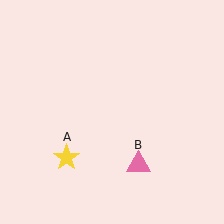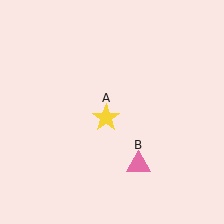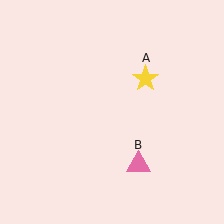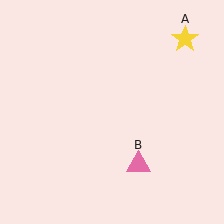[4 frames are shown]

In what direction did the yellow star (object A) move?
The yellow star (object A) moved up and to the right.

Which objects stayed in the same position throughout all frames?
Pink triangle (object B) remained stationary.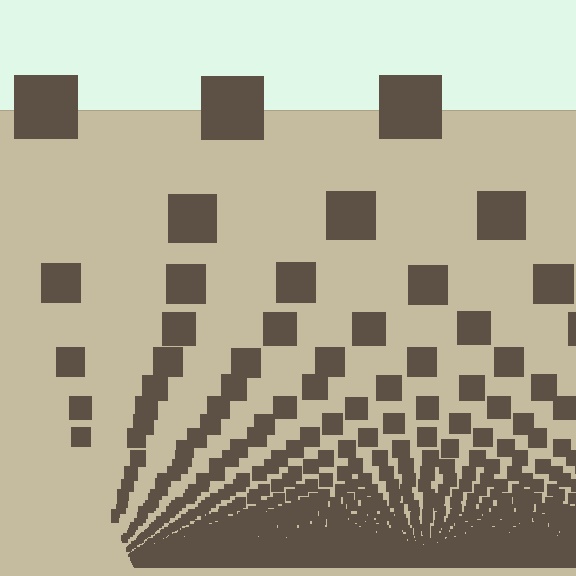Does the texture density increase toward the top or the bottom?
Density increases toward the bottom.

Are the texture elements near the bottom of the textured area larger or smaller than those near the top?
Smaller. The gradient is inverted — elements near the bottom are smaller and denser.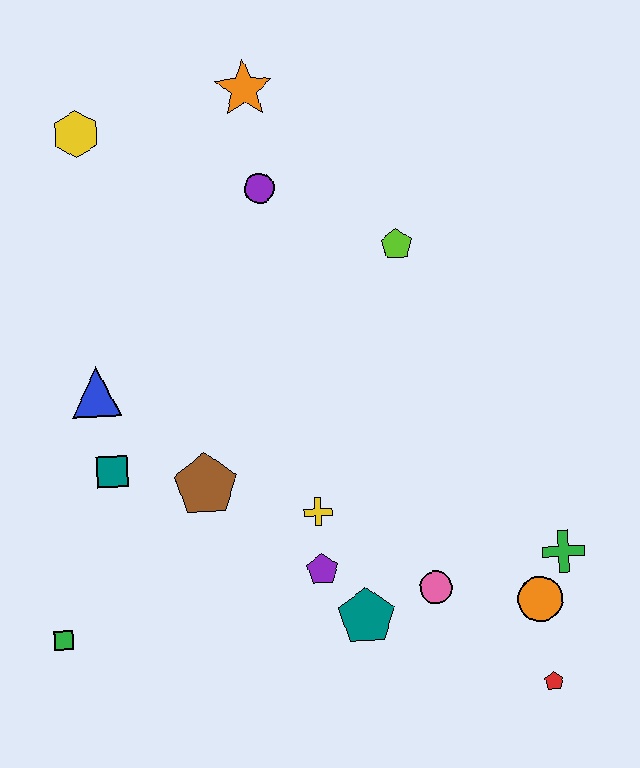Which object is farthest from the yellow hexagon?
The red pentagon is farthest from the yellow hexagon.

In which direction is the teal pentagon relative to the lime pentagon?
The teal pentagon is below the lime pentagon.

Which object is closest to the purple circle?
The orange star is closest to the purple circle.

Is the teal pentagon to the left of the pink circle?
Yes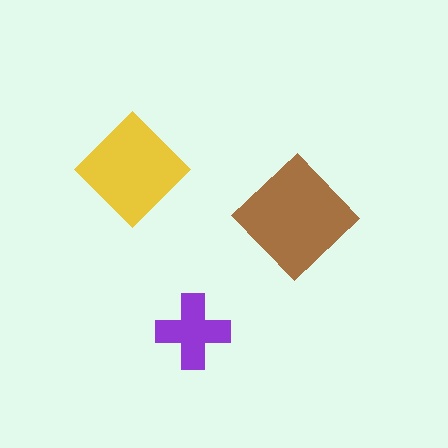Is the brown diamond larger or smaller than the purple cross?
Larger.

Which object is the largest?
The brown diamond.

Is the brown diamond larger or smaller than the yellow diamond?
Larger.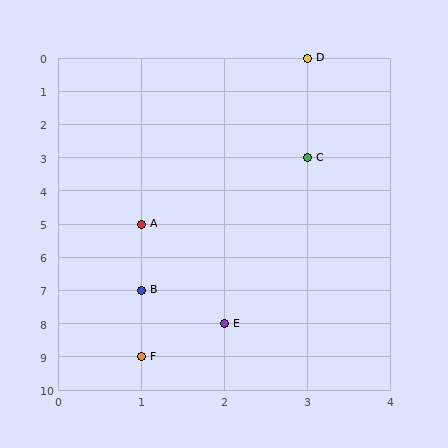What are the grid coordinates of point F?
Point F is at grid coordinates (1, 9).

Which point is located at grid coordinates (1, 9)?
Point F is at (1, 9).